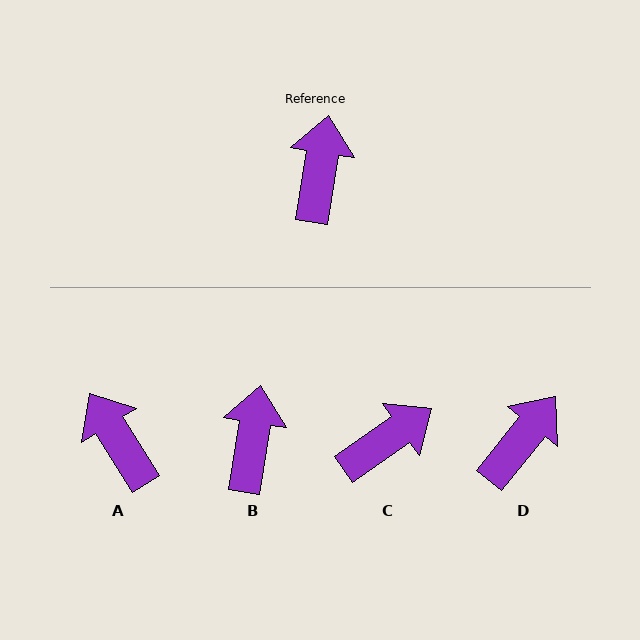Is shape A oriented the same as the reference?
No, it is off by about 41 degrees.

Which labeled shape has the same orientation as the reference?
B.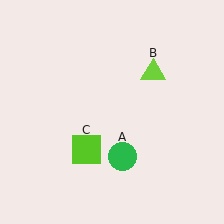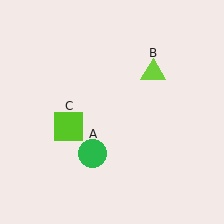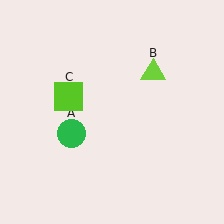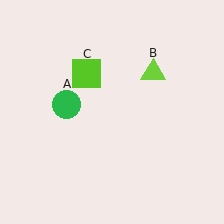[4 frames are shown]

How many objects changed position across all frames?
2 objects changed position: green circle (object A), lime square (object C).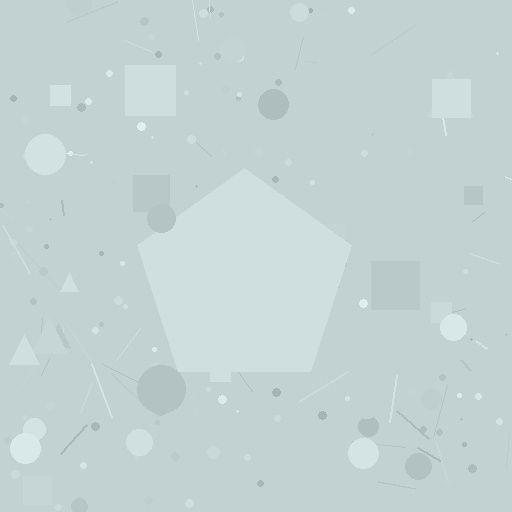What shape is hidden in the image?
A pentagon is hidden in the image.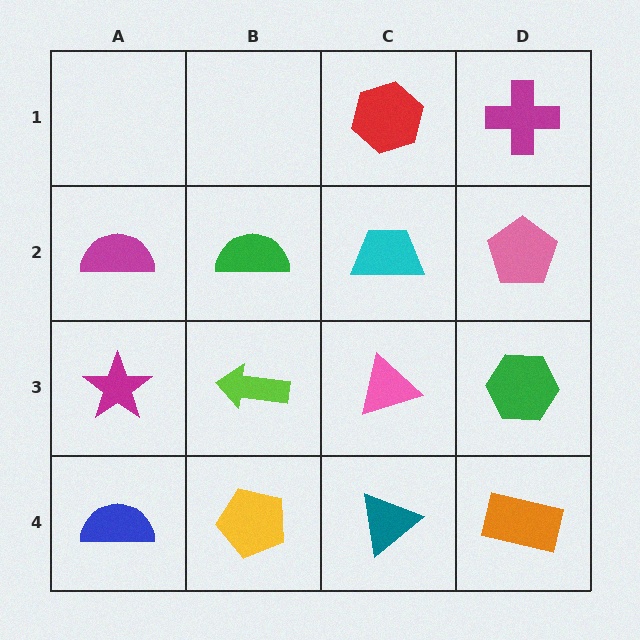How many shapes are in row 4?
4 shapes.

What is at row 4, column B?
A yellow pentagon.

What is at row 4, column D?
An orange rectangle.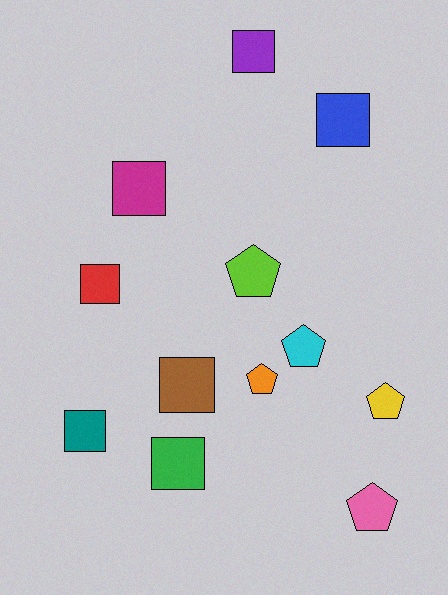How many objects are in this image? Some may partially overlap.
There are 12 objects.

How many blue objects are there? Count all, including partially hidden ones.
There is 1 blue object.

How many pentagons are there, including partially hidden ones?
There are 5 pentagons.